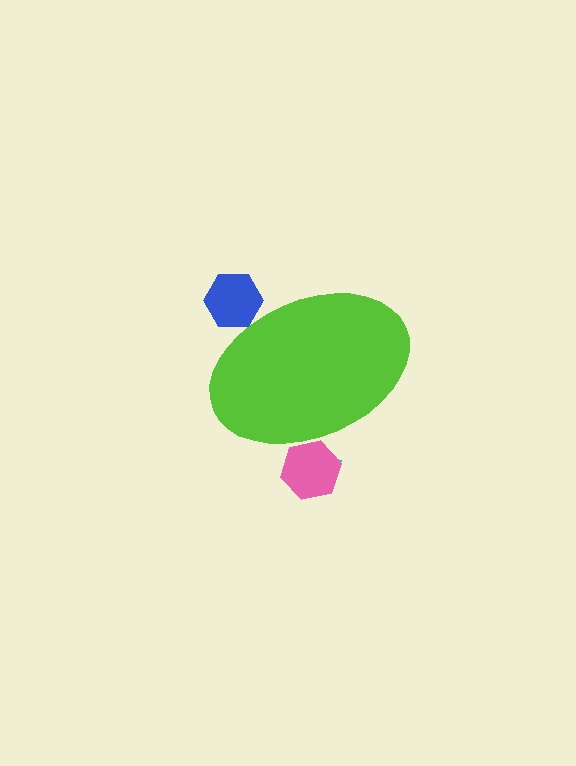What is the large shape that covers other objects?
A lime ellipse.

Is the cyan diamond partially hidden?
Yes, the cyan diamond is partially hidden behind the lime ellipse.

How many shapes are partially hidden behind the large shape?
3 shapes are partially hidden.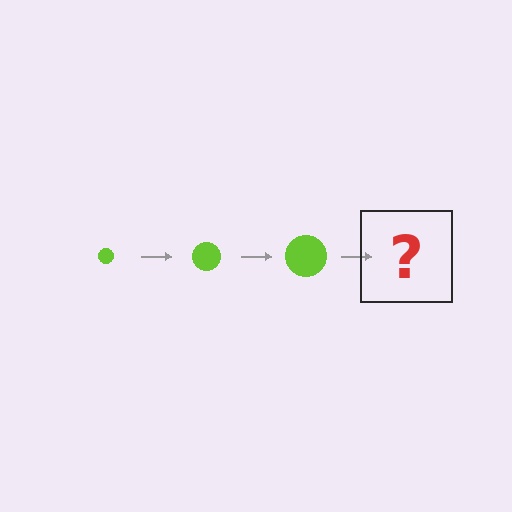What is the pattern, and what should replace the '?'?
The pattern is that the circle gets progressively larger each step. The '?' should be a lime circle, larger than the previous one.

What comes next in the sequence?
The next element should be a lime circle, larger than the previous one.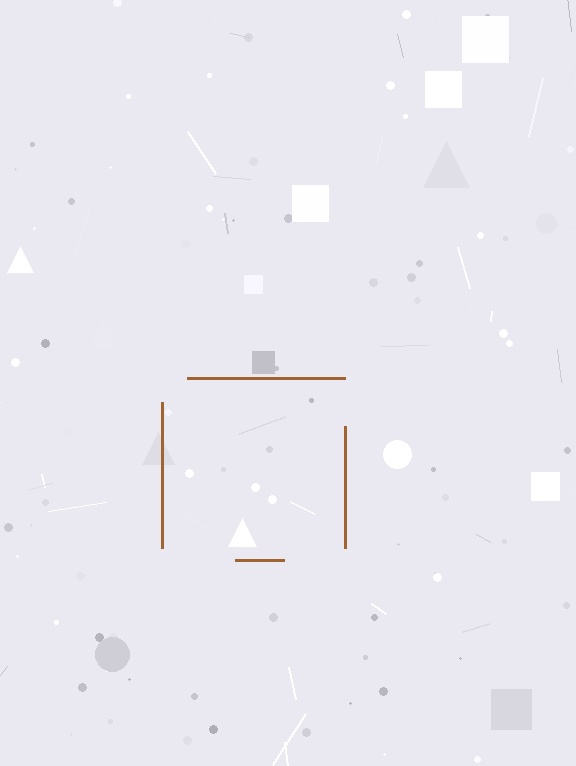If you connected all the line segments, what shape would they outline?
They would outline a square.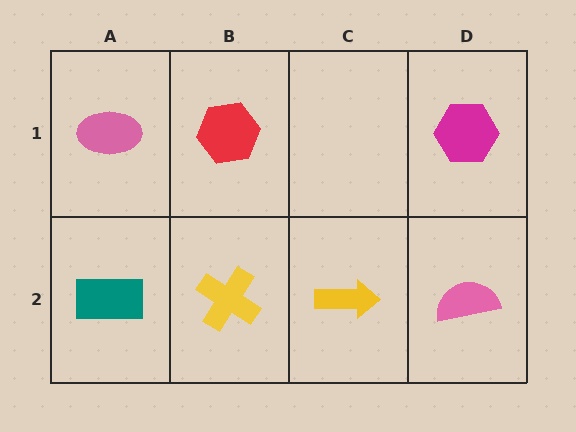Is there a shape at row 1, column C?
No, that cell is empty.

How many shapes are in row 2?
4 shapes.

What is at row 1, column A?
A pink ellipse.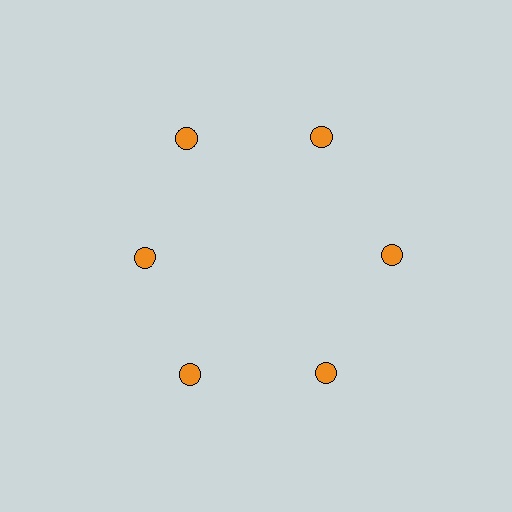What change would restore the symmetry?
The symmetry would be restored by moving it outward, back onto the ring so that all 6 circles sit at equal angles and equal distance from the center.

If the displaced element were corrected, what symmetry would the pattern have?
It would have 6-fold rotational symmetry — the pattern would map onto itself every 60 degrees.